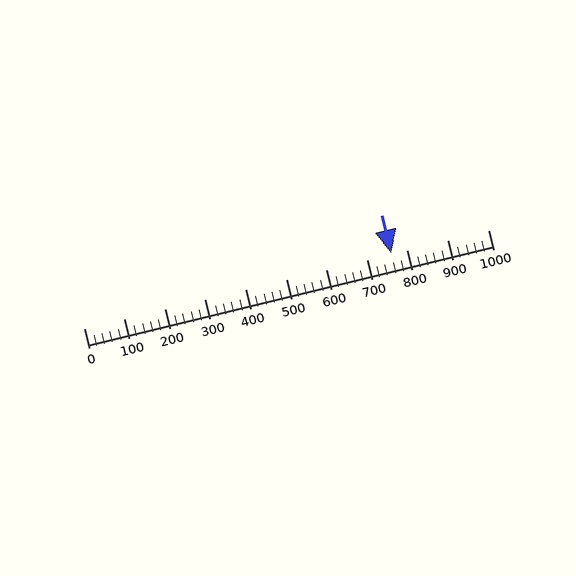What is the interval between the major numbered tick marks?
The major tick marks are spaced 100 units apart.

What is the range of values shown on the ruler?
The ruler shows values from 0 to 1000.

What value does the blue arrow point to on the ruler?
The blue arrow points to approximately 760.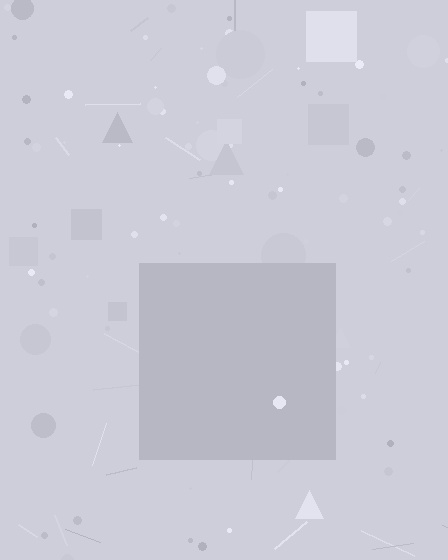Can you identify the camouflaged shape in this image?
The camouflaged shape is a square.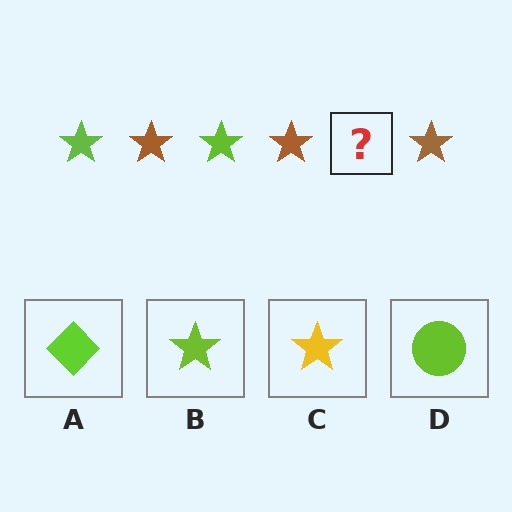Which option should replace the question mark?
Option B.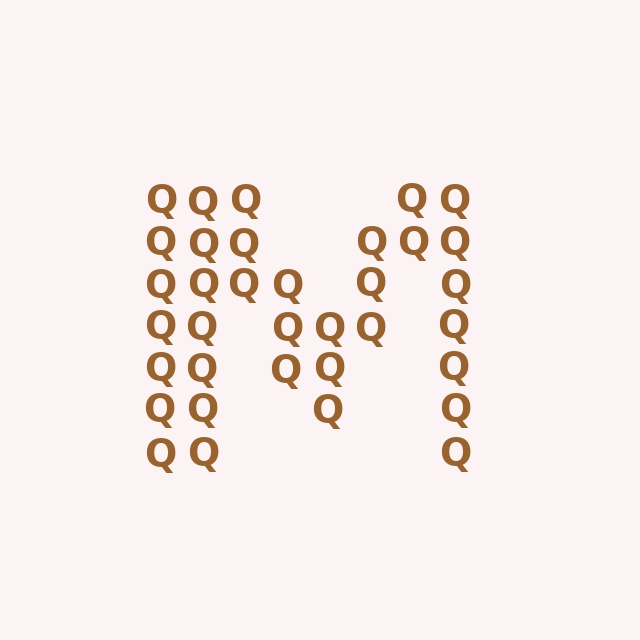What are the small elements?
The small elements are letter Q's.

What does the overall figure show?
The overall figure shows the letter M.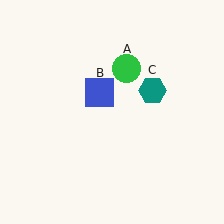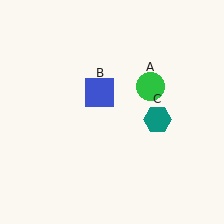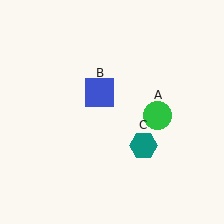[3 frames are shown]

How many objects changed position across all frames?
2 objects changed position: green circle (object A), teal hexagon (object C).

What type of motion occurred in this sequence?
The green circle (object A), teal hexagon (object C) rotated clockwise around the center of the scene.